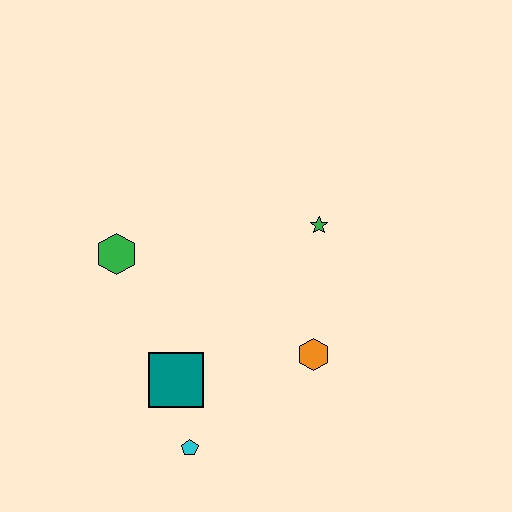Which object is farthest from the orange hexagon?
The green hexagon is farthest from the orange hexagon.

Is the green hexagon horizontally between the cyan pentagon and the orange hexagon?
No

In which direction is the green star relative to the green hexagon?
The green star is to the right of the green hexagon.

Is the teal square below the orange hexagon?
Yes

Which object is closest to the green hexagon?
The teal square is closest to the green hexagon.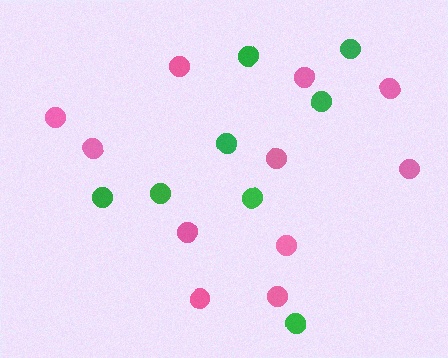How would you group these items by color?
There are 2 groups: one group of green circles (8) and one group of pink circles (11).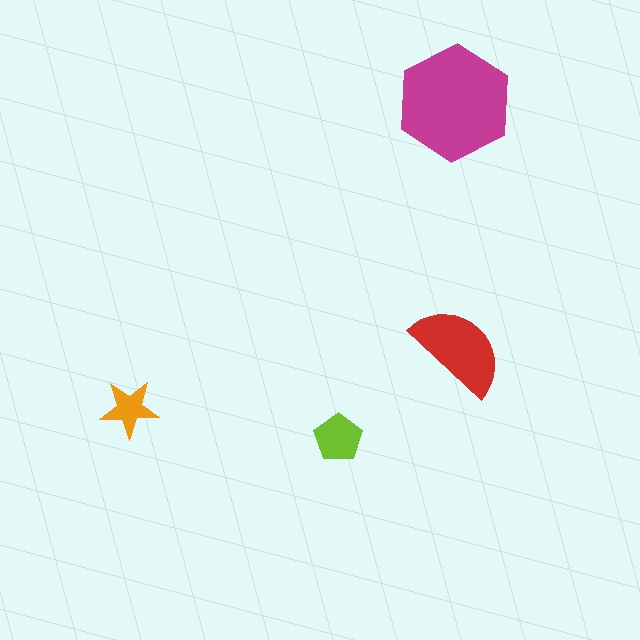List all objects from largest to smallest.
The magenta hexagon, the red semicircle, the lime pentagon, the orange star.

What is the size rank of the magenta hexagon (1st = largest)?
1st.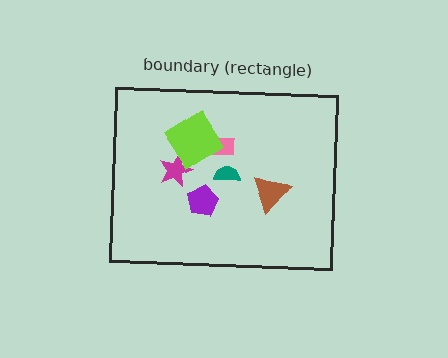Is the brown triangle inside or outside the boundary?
Inside.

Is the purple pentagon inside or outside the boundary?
Inside.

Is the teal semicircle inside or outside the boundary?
Inside.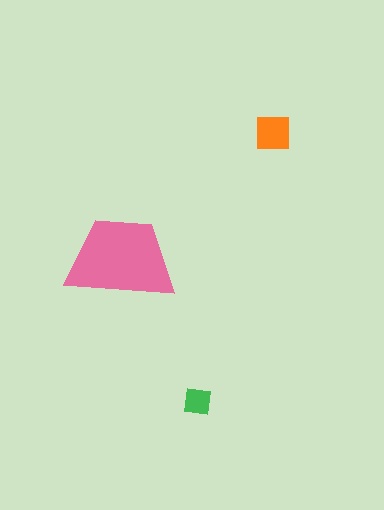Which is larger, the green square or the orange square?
The orange square.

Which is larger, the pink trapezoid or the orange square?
The pink trapezoid.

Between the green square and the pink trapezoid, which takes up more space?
The pink trapezoid.